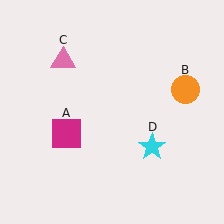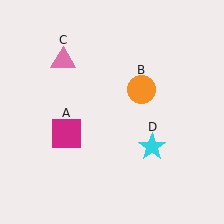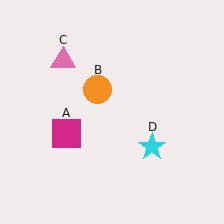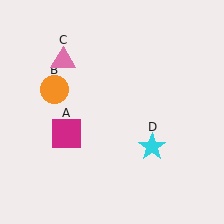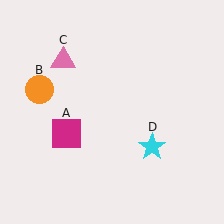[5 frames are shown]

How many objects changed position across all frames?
1 object changed position: orange circle (object B).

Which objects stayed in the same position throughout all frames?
Magenta square (object A) and pink triangle (object C) and cyan star (object D) remained stationary.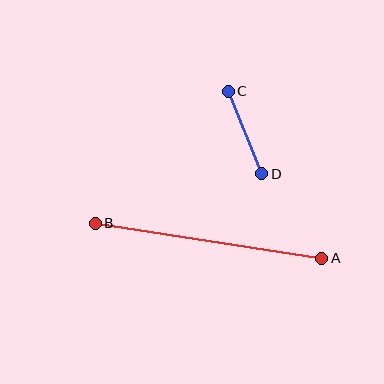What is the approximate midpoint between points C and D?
The midpoint is at approximately (245, 132) pixels.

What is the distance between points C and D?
The distance is approximately 89 pixels.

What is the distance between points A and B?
The distance is approximately 229 pixels.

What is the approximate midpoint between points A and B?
The midpoint is at approximately (208, 241) pixels.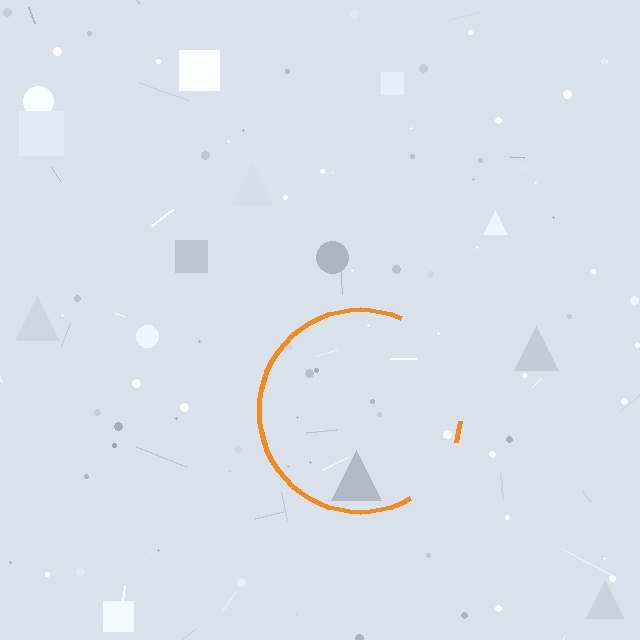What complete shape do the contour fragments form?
The contour fragments form a circle.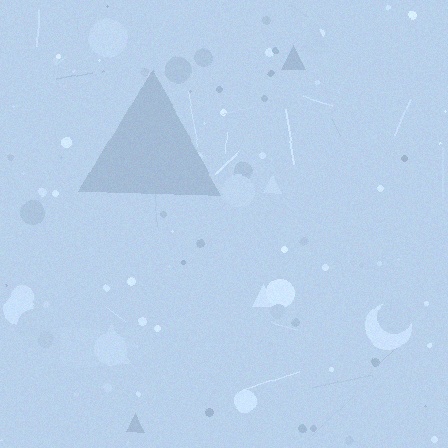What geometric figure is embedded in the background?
A triangle is embedded in the background.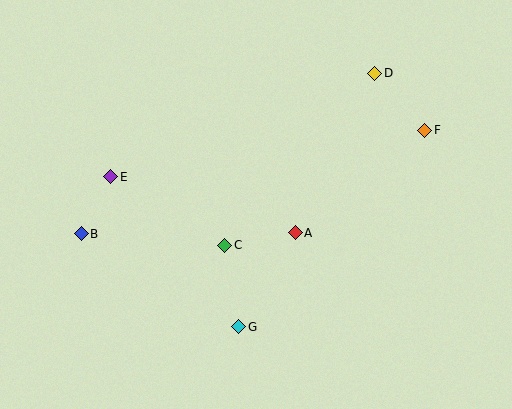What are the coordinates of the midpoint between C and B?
The midpoint between C and B is at (153, 240).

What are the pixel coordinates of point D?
Point D is at (375, 73).